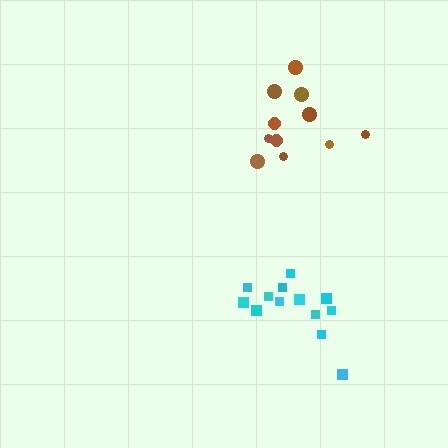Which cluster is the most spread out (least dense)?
Brown.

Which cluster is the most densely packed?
Cyan.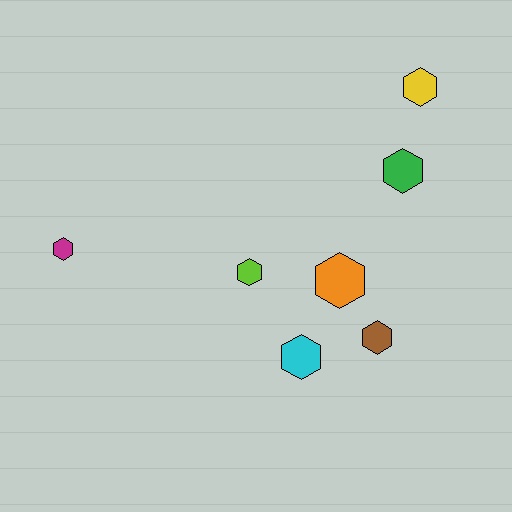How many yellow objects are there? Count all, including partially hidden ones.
There is 1 yellow object.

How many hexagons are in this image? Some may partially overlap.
There are 7 hexagons.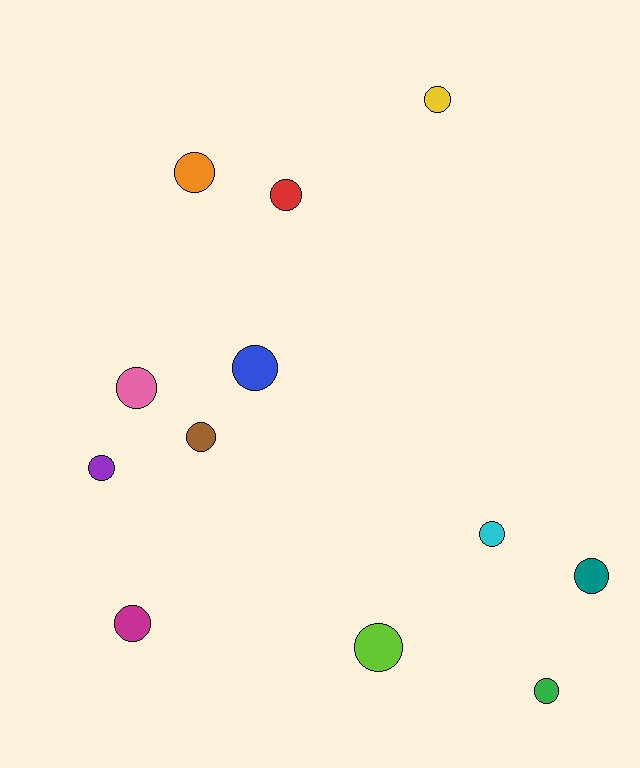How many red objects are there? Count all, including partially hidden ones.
There is 1 red object.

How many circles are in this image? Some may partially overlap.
There are 12 circles.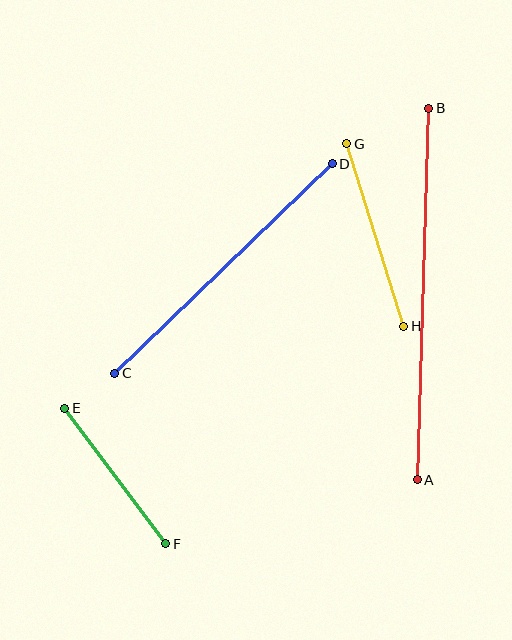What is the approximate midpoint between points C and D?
The midpoint is at approximately (223, 268) pixels.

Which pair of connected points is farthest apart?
Points A and B are farthest apart.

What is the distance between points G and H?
The distance is approximately 191 pixels.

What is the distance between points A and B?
The distance is approximately 372 pixels.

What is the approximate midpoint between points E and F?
The midpoint is at approximately (115, 476) pixels.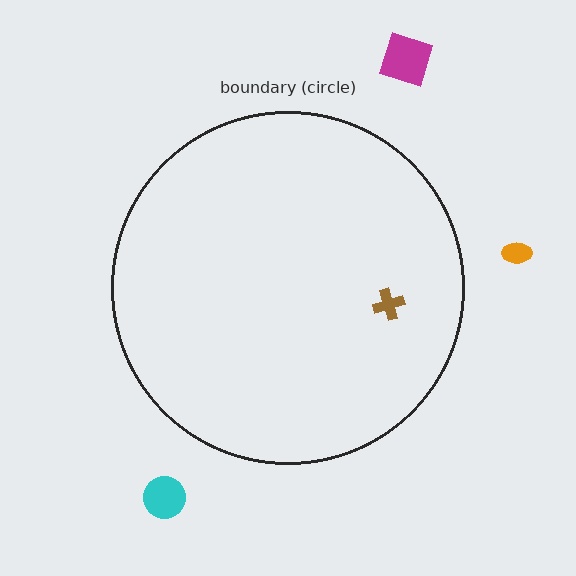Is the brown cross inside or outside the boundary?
Inside.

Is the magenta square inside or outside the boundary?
Outside.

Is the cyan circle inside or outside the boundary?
Outside.